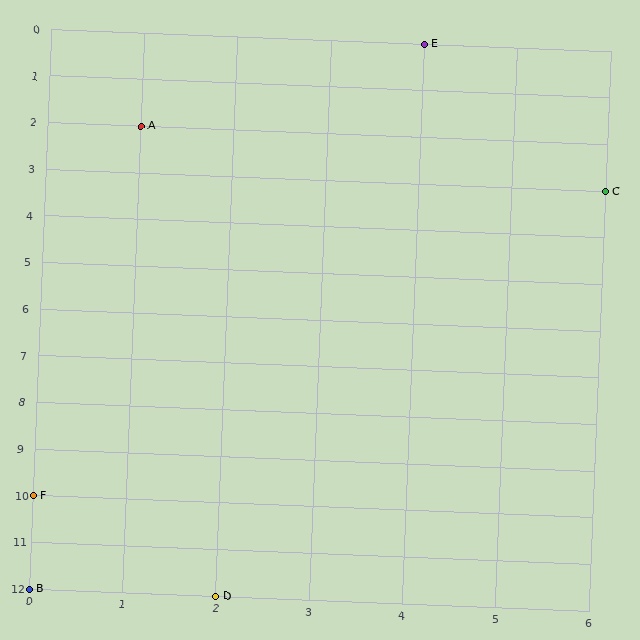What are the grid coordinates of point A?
Point A is at grid coordinates (1, 2).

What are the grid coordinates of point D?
Point D is at grid coordinates (2, 12).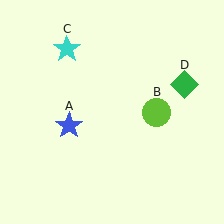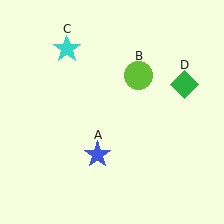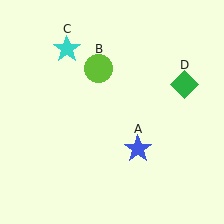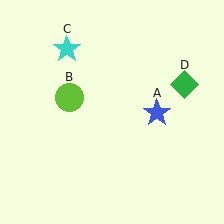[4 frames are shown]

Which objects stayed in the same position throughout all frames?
Cyan star (object C) and green diamond (object D) remained stationary.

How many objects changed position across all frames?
2 objects changed position: blue star (object A), lime circle (object B).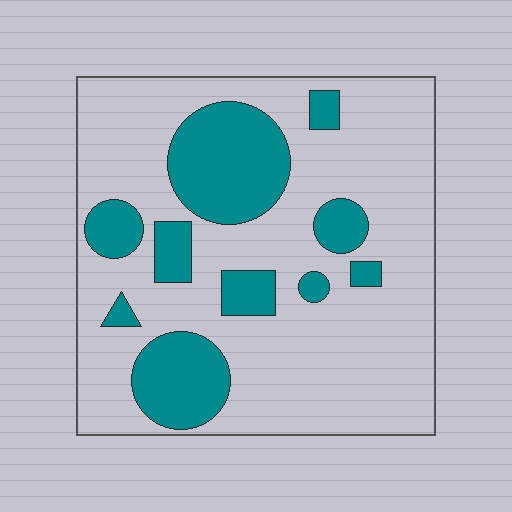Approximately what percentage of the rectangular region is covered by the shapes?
Approximately 25%.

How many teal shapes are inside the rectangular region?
10.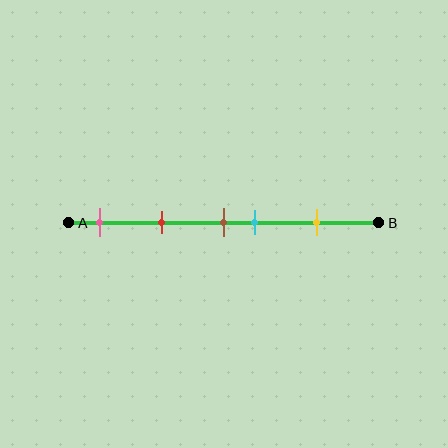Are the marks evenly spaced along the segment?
No, the marks are not evenly spaced.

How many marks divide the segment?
There are 5 marks dividing the segment.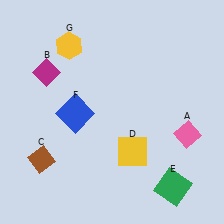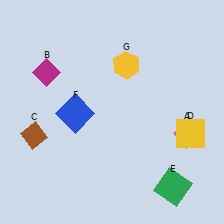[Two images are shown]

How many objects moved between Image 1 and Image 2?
3 objects moved between the two images.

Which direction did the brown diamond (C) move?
The brown diamond (C) moved up.